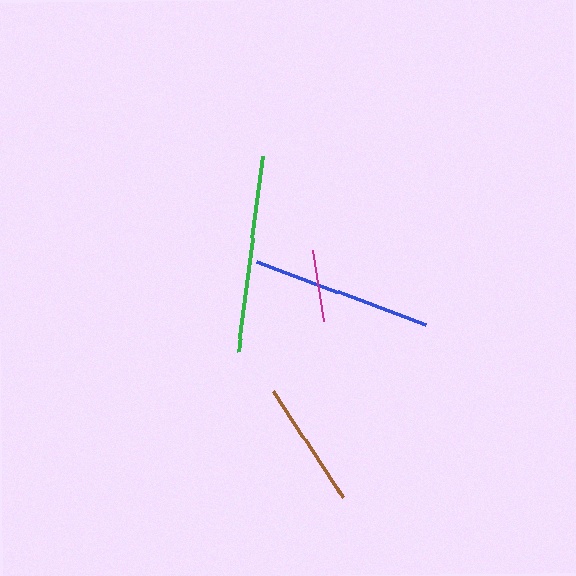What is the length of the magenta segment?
The magenta segment is approximately 71 pixels long.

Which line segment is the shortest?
The magenta line is the shortest at approximately 71 pixels.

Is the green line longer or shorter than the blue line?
The green line is longer than the blue line.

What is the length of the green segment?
The green segment is approximately 196 pixels long.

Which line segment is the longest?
The green line is the longest at approximately 196 pixels.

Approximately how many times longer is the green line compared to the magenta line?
The green line is approximately 2.8 times the length of the magenta line.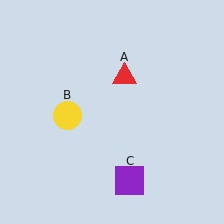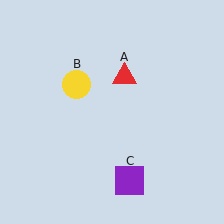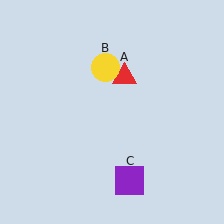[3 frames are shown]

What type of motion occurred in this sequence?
The yellow circle (object B) rotated clockwise around the center of the scene.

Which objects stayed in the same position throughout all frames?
Red triangle (object A) and purple square (object C) remained stationary.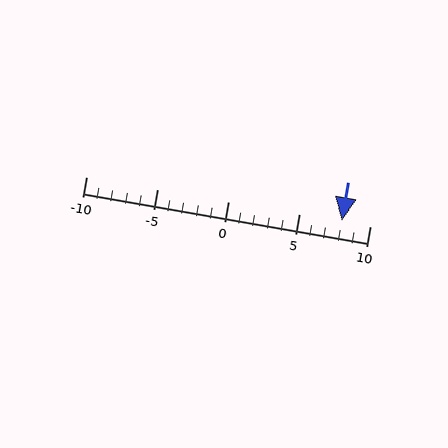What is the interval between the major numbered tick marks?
The major tick marks are spaced 5 units apart.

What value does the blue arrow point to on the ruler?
The blue arrow points to approximately 8.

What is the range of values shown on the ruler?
The ruler shows values from -10 to 10.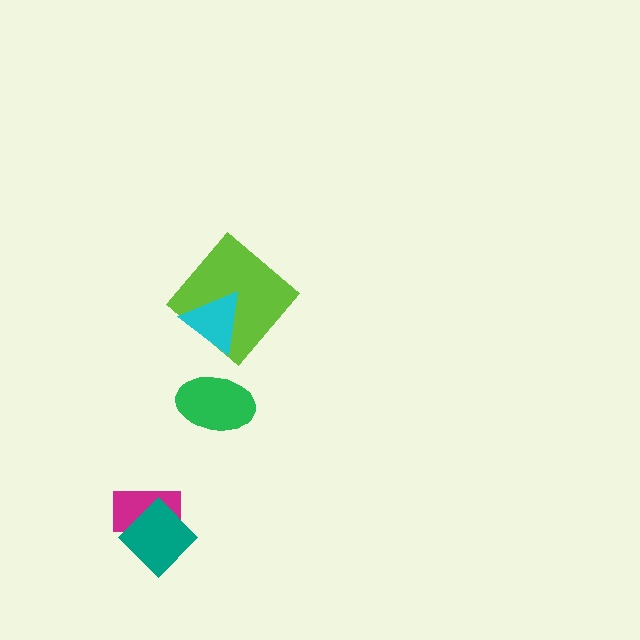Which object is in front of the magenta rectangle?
The teal diamond is in front of the magenta rectangle.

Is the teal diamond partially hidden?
No, no other shape covers it.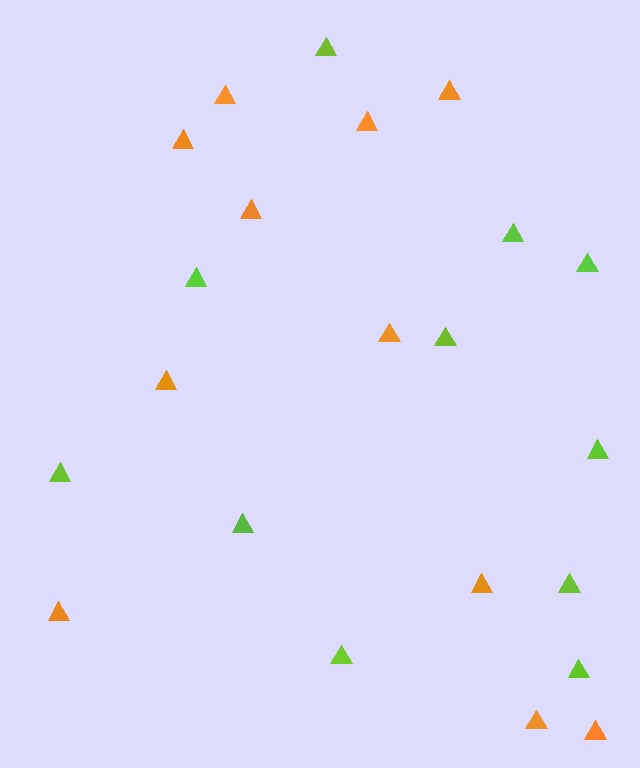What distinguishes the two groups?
There are 2 groups: one group of lime triangles (11) and one group of orange triangles (11).